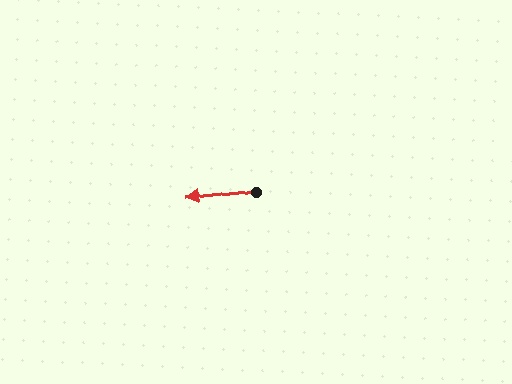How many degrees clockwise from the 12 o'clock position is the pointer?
Approximately 263 degrees.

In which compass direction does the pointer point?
West.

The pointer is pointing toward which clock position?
Roughly 9 o'clock.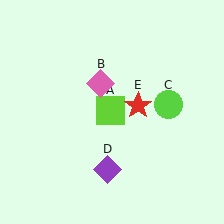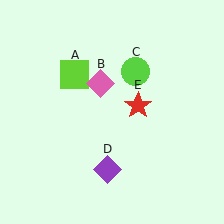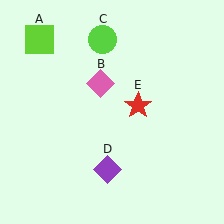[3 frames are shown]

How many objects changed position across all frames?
2 objects changed position: lime square (object A), lime circle (object C).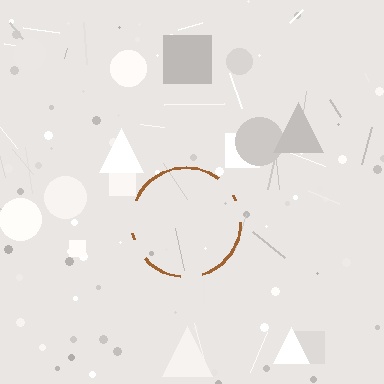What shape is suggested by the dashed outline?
The dashed outline suggests a circle.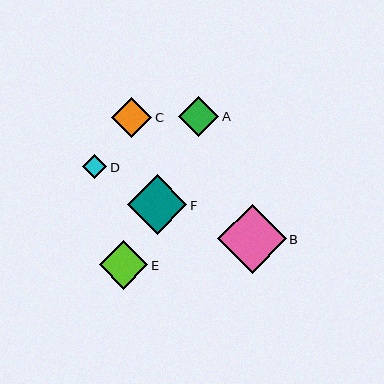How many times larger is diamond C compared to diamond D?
Diamond C is approximately 1.7 times the size of diamond D.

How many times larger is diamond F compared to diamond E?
Diamond F is approximately 1.2 times the size of diamond E.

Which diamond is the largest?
Diamond B is the largest with a size of approximately 68 pixels.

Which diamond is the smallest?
Diamond D is the smallest with a size of approximately 24 pixels.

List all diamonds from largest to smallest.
From largest to smallest: B, F, E, C, A, D.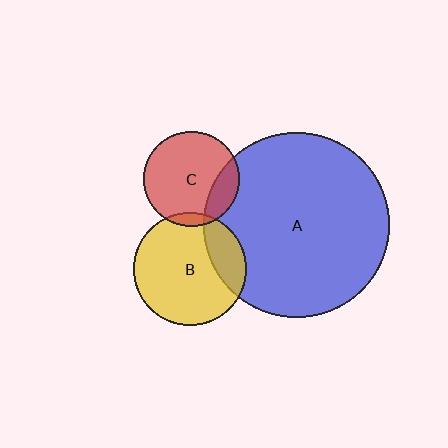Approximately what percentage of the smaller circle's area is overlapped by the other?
Approximately 20%.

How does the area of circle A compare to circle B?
Approximately 2.7 times.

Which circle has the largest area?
Circle A (blue).